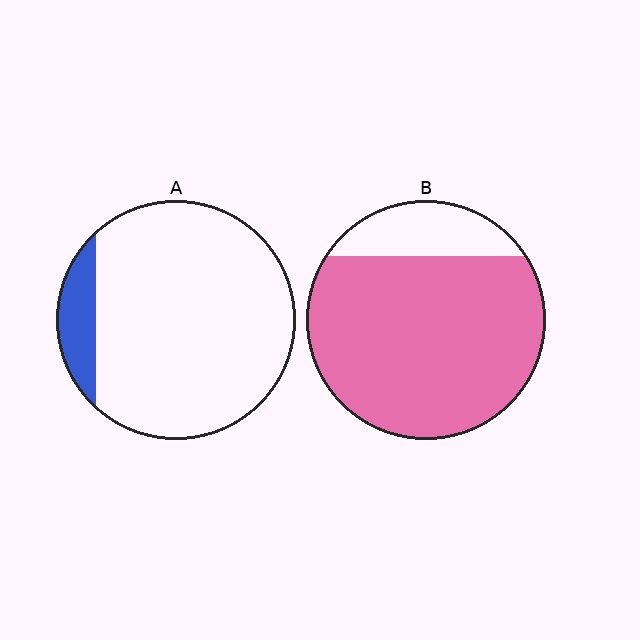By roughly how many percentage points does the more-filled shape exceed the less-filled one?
By roughly 70 percentage points (B over A).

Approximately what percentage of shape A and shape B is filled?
A is approximately 10% and B is approximately 80%.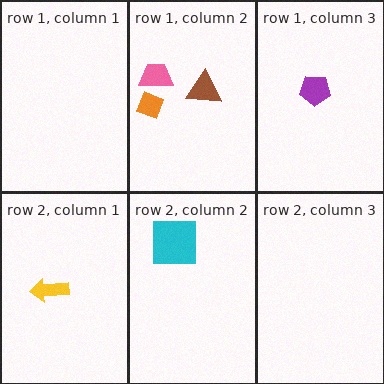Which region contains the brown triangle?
The row 1, column 2 region.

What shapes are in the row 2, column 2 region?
The cyan square.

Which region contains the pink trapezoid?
The row 1, column 2 region.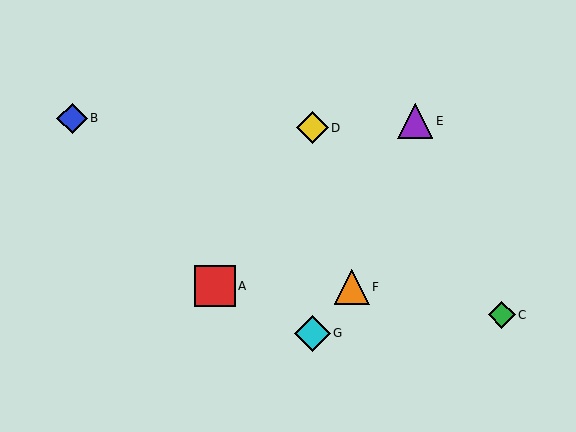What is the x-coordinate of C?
Object C is at x≈502.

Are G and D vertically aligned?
Yes, both are at x≈313.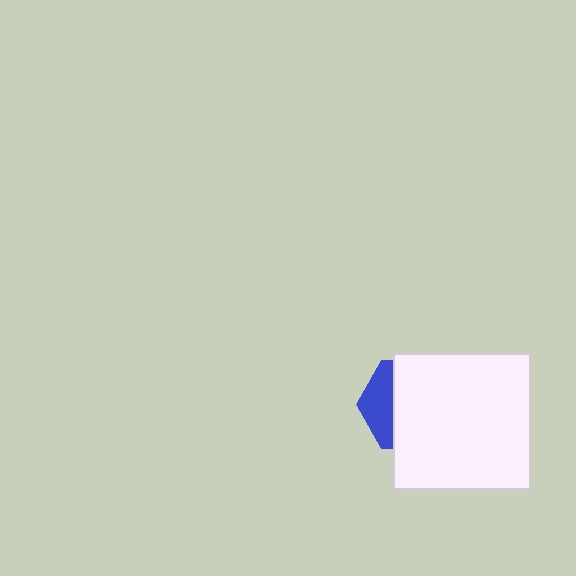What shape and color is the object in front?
The object in front is a white square.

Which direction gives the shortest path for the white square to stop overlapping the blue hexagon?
Moving right gives the shortest separation.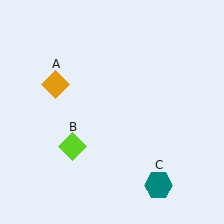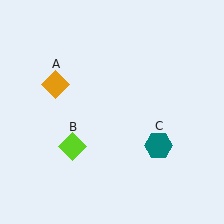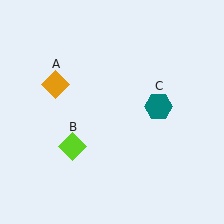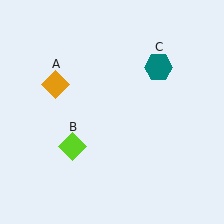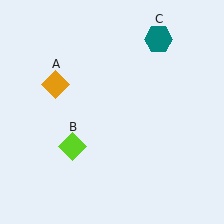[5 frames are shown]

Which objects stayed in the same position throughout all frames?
Orange diamond (object A) and lime diamond (object B) remained stationary.